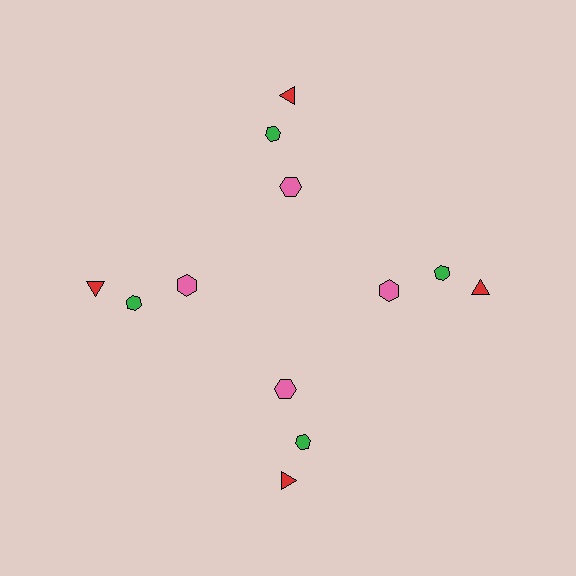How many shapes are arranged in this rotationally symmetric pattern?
There are 12 shapes, arranged in 4 groups of 3.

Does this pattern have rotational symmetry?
Yes, this pattern has 4-fold rotational symmetry. It looks the same after rotating 90 degrees around the center.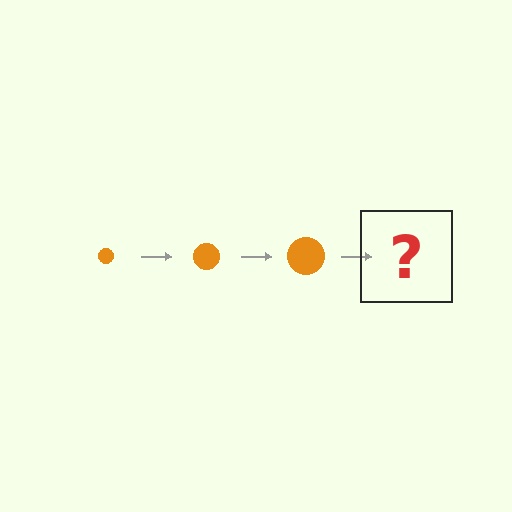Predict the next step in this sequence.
The next step is an orange circle, larger than the previous one.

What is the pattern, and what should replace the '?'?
The pattern is that the circle gets progressively larger each step. The '?' should be an orange circle, larger than the previous one.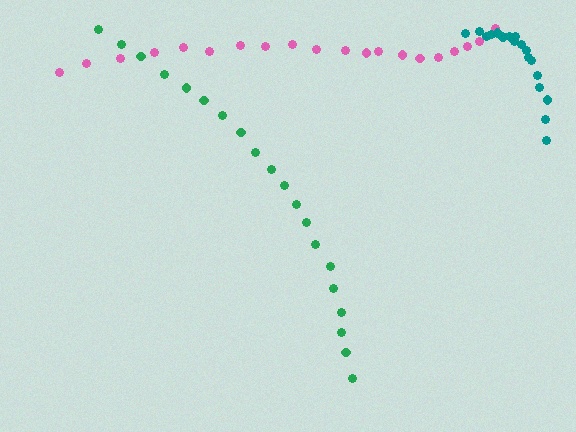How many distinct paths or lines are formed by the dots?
There are 3 distinct paths.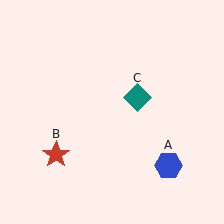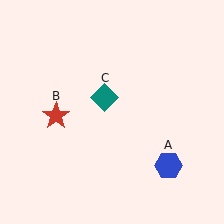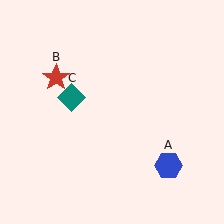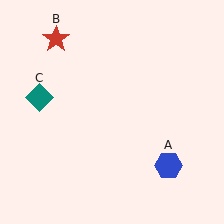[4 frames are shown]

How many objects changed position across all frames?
2 objects changed position: red star (object B), teal diamond (object C).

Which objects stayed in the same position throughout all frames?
Blue hexagon (object A) remained stationary.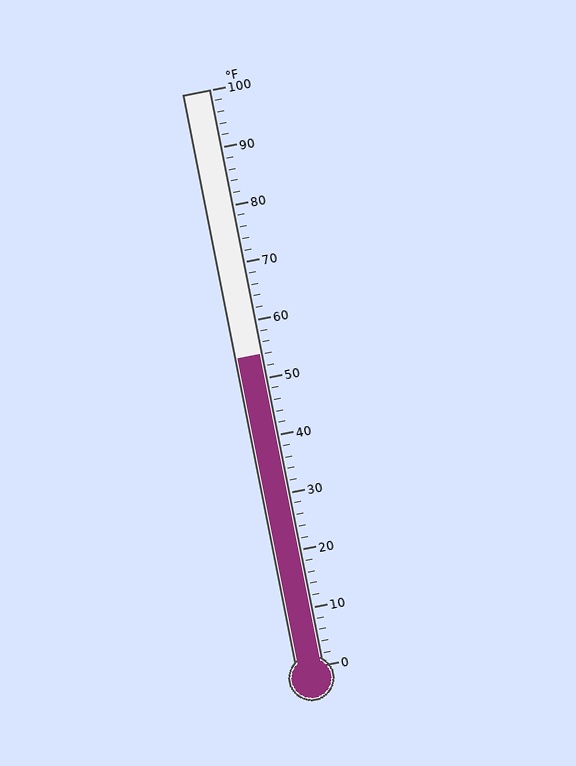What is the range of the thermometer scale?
The thermometer scale ranges from 0°F to 100°F.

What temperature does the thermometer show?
The thermometer shows approximately 54°F.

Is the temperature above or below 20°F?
The temperature is above 20°F.